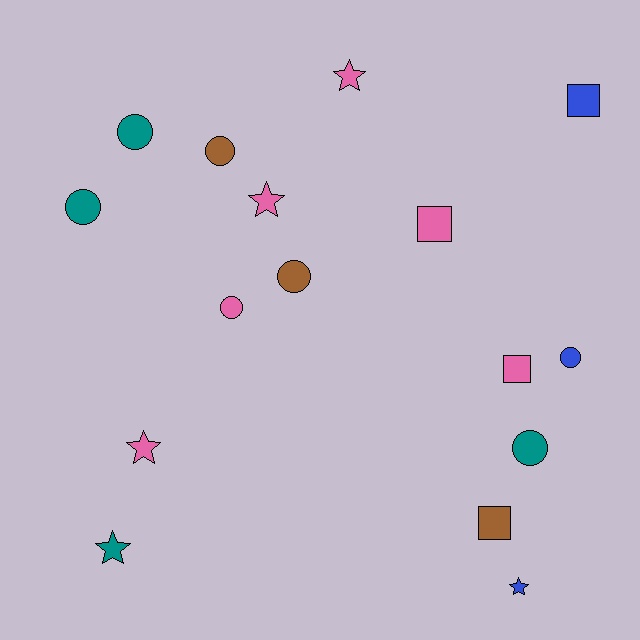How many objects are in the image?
There are 16 objects.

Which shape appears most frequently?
Circle, with 7 objects.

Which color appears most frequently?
Pink, with 6 objects.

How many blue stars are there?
There is 1 blue star.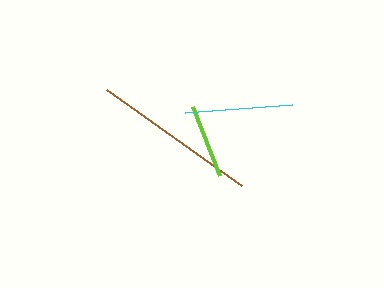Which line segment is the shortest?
The lime line is the shortest at approximately 74 pixels.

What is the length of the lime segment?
The lime segment is approximately 74 pixels long.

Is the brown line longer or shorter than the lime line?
The brown line is longer than the lime line.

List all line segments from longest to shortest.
From longest to shortest: brown, cyan, lime.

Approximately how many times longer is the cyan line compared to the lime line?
The cyan line is approximately 1.4 times the length of the lime line.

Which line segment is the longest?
The brown line is the longest at approximately 165 pixels.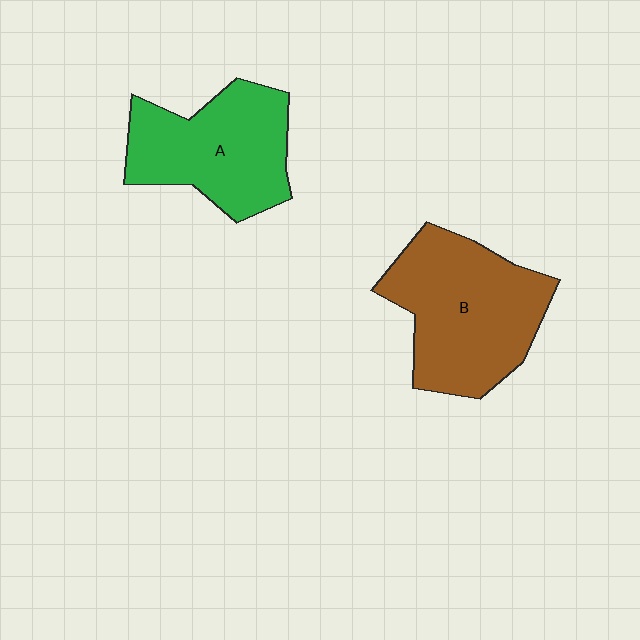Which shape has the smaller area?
Shape A (green).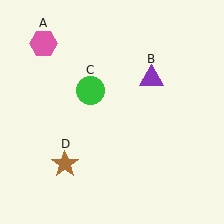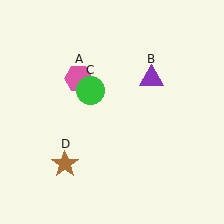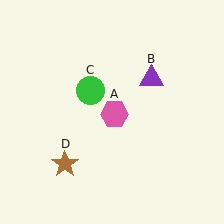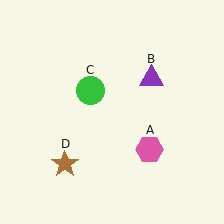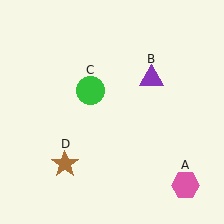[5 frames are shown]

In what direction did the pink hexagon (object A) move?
The pink hexagon (object A) moved down and to the right.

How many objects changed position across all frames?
1 object changed position: pink hexagon (object A).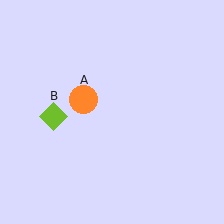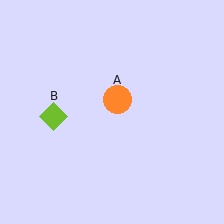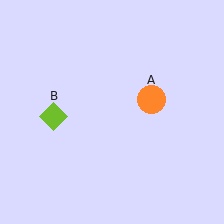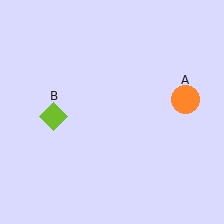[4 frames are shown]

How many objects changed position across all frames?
1 object changed position: orange circle (object A).